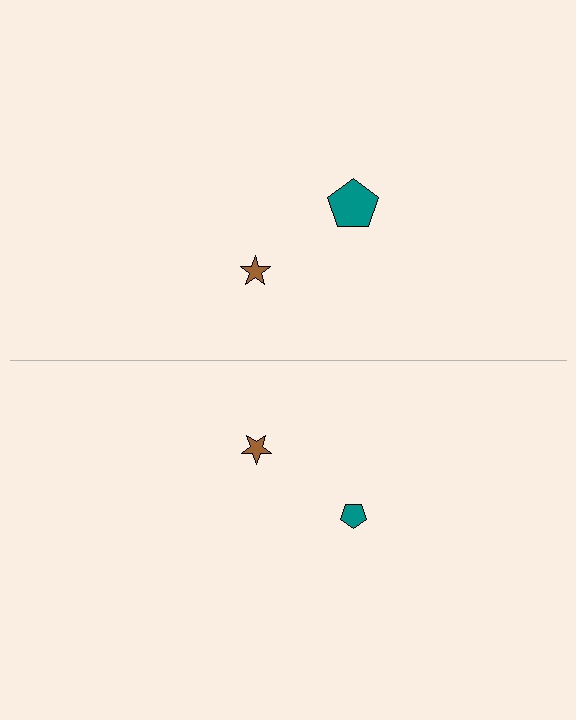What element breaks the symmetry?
The teal pentagon on the bottom side has a different size than its mirror counterpart.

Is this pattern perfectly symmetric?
No, the pattern is not perfectly symmetric. The teal pentagon on the bottom side has a different size than its mirror counterpart.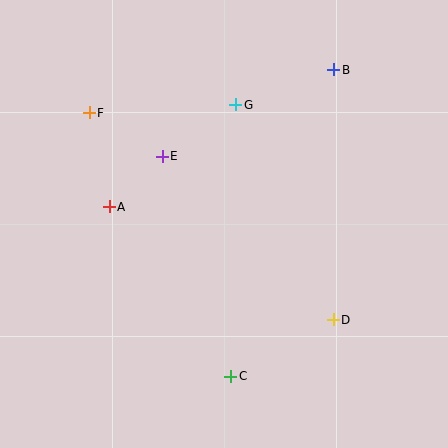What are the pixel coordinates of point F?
Point F is at (89, 113).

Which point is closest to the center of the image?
Point E at (162, 156) is closest to the center.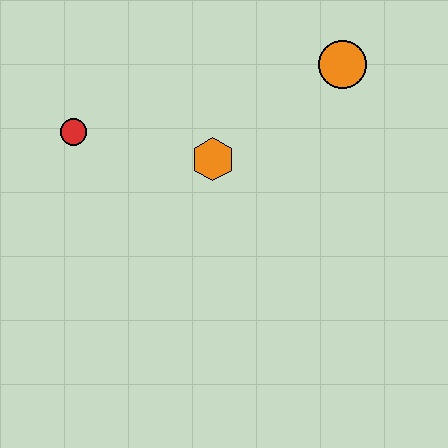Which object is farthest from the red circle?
The orange circle is farthest from the red circle.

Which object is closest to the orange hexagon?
The red circle is closest to the orange hexagon.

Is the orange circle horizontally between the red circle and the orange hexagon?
No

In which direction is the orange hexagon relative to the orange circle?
The orange hexagon is to the left of the orange circle.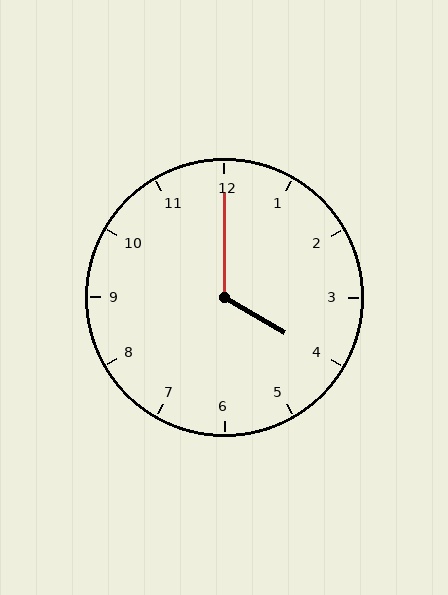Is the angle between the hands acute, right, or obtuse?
It is obtuse.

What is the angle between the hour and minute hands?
Approximately 120 degrees.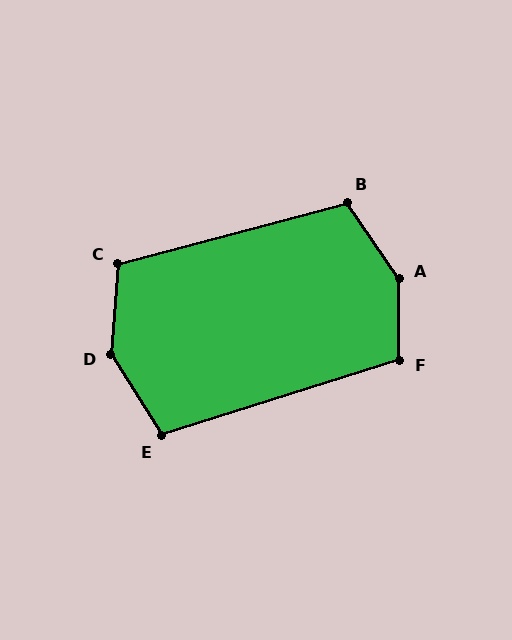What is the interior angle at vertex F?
Approximately 107 degrees (obtuse).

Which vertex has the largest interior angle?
A, at approximately 146 degrees.